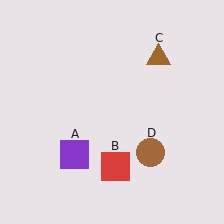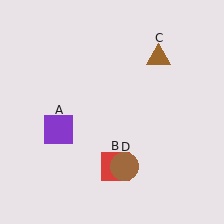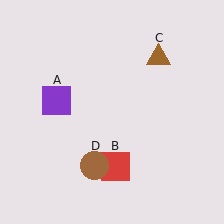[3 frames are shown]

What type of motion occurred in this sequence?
The purple square (object A), brown circle (object D) rotated clockwise around the center of the scene.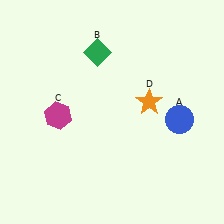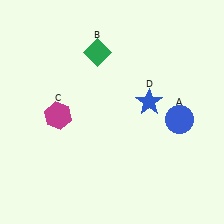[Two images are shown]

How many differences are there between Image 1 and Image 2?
There is 1 difference between the two images.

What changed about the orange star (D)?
In Image 1, D is orange. In Image 2, it changed to blue.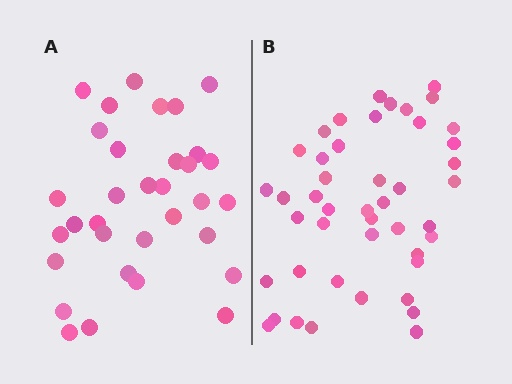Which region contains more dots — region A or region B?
Region B (the right region) has more dots.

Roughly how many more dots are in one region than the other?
Region B has roughly 12 or so more dots than region A.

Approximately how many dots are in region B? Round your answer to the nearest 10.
About 40 dots. (The exact count is 45, which rounds to 40.)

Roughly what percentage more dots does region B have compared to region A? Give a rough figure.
About 35% more.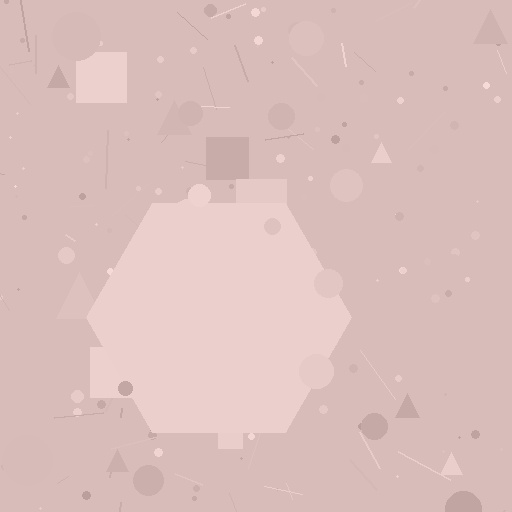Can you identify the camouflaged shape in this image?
The camouflaged shape is a hexagon.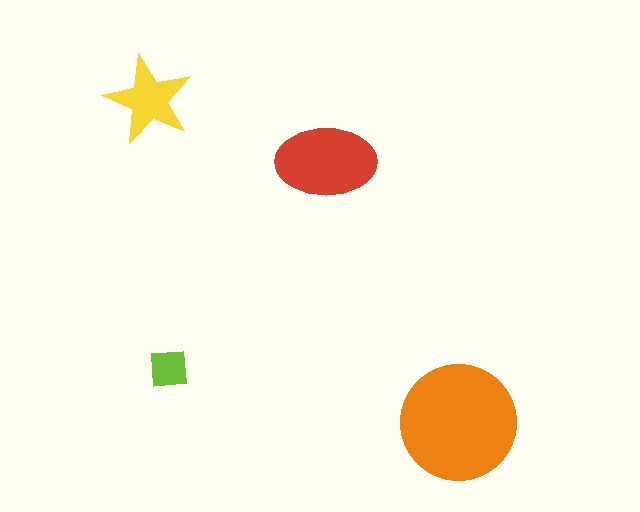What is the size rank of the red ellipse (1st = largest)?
2nd.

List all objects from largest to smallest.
The orange circle, the red ellipse, the yellow star, the lime square.